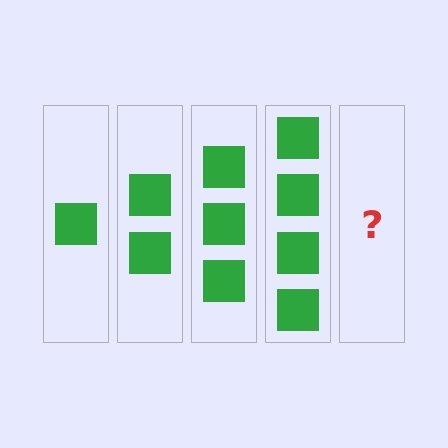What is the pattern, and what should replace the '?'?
The pattern is that each step adds one more square. The '?' should be 5 squares.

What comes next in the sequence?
The next element should be 5 squares.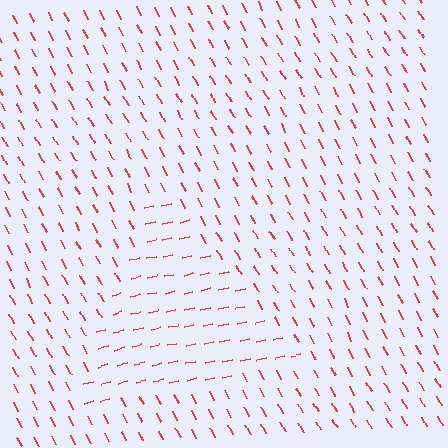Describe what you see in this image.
The image is filled with small red line segments. A triangle region in the image has lines oriented differently from the surrounding lines, creating a visible texture boundary.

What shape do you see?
I see a triangle.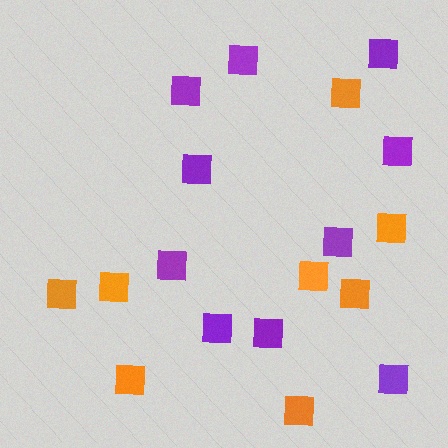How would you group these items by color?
There are 2 groups: one group of orange squares (8) and one group of purple squares (10).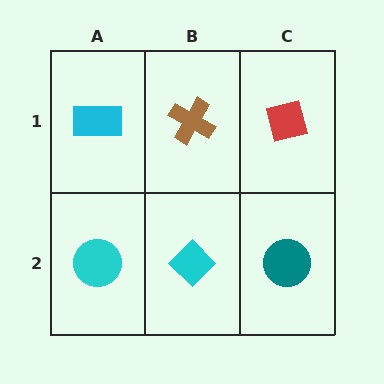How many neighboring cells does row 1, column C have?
2.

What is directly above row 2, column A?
A cyan rectangle.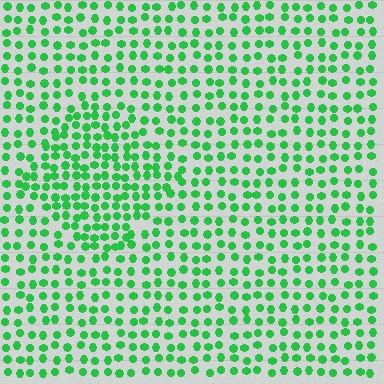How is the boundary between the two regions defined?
The boundary is defined by a change in element density (approximately 1.6x ratio). All elements are the same color, size, and shape.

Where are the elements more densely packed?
The elements are more densely packed inside the diamond boundary.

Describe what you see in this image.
The image contains small green elements arranged at two different densities. A diamond-shaped region is visible where the elements are more densely packed than the surrounding area.